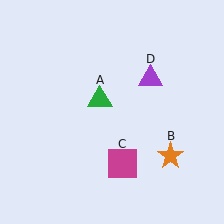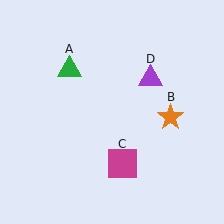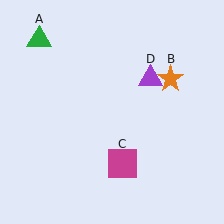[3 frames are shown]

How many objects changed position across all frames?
2 objects changed position: green triangle (object A), orange star (object B).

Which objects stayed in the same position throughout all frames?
Magenta square (object C) and purple triangle (object D) remained stationary.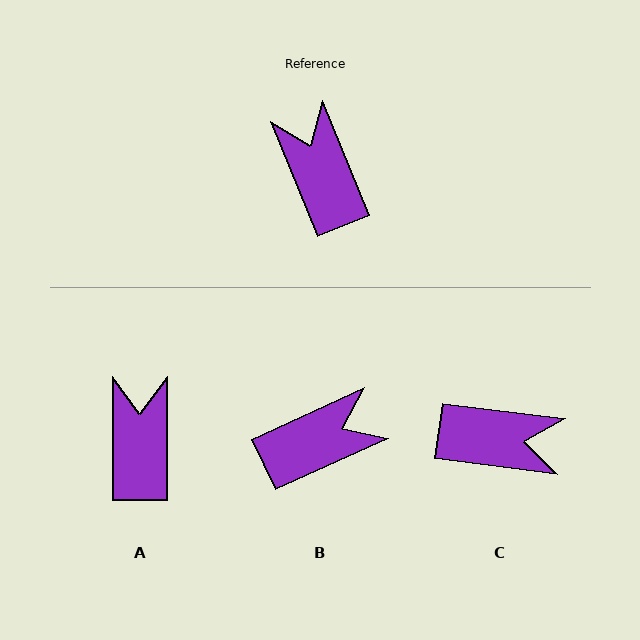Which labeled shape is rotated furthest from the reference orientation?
C, about 120 degrees away.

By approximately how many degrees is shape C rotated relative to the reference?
Approximately 120 degrees clockwise.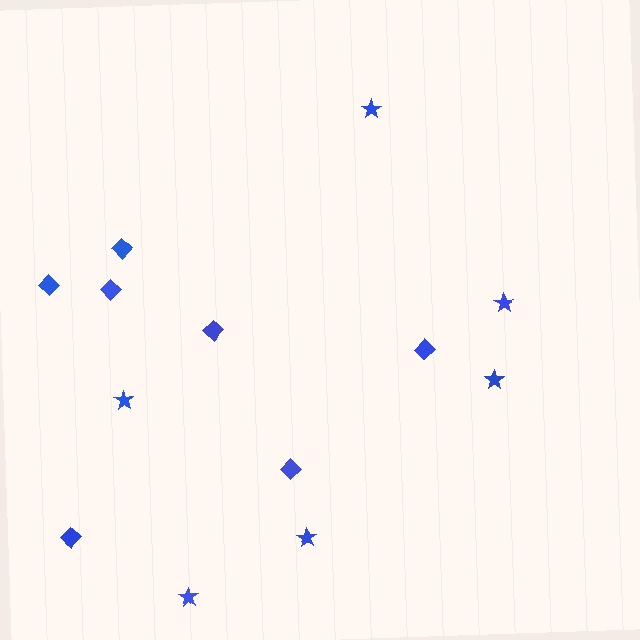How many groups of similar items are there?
There are 2 groups: one group of stars (6) and one group of diamonds (7).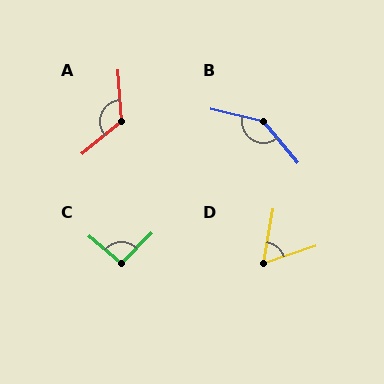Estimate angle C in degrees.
Approximately 95 degrees.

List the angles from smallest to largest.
D (62°), C (95°), A (126°), B (143°).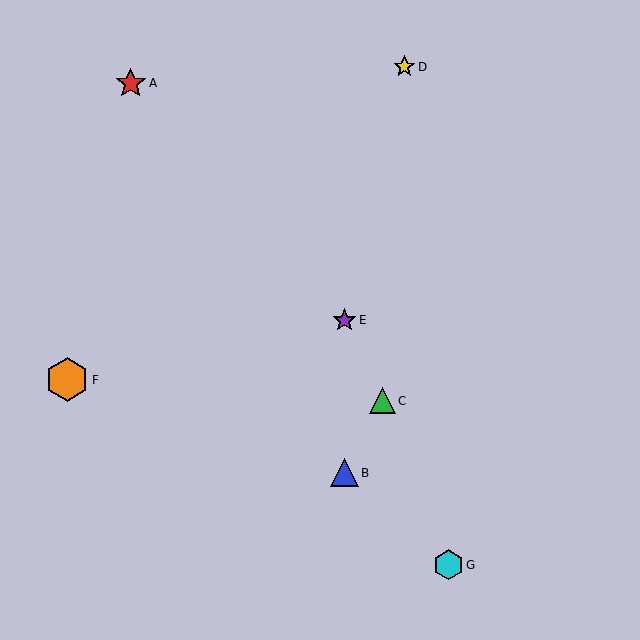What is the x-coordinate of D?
Object D is at x≈404.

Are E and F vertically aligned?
No, E is at x≈344 and F is at x≈67.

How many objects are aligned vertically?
2 objects (B, E) are aligned vertically.